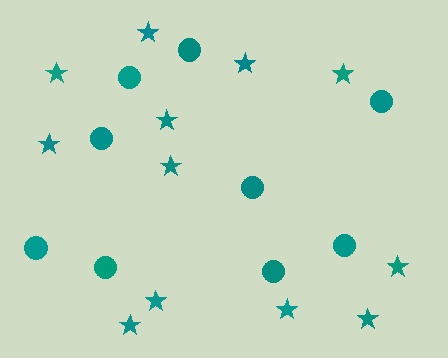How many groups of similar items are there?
There are 2 groups: one group of circles (9) and one group of stars (12).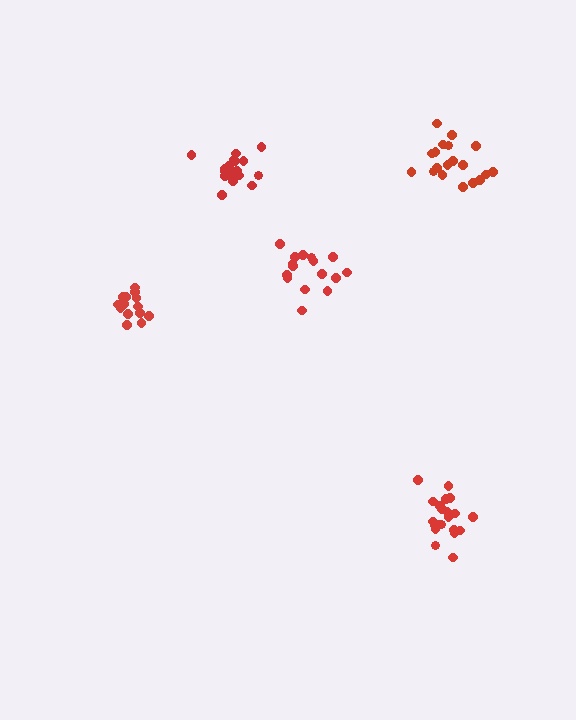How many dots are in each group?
Group 1: 16 dots, Group 2: 15 dots, Group 3: 19 dots, Group 4: 21 dots, Group 5: 18 dots (89 total).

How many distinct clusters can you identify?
There are 5 distinct clusters.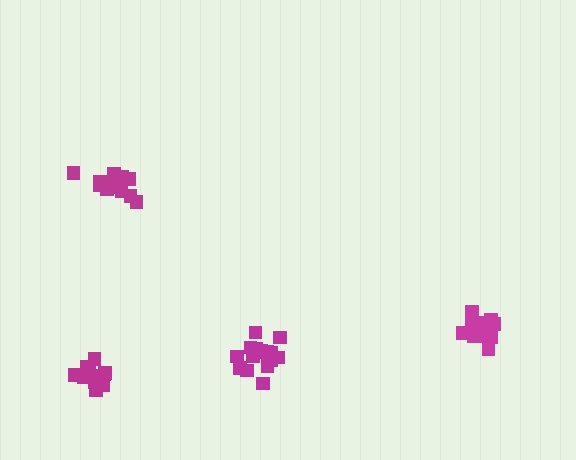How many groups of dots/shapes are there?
There are 4 groups.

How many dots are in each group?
Group 1: 13 dots, Group 2: 12 dots, Group 3: 11 dots, Group 4: 15 dots (51 total).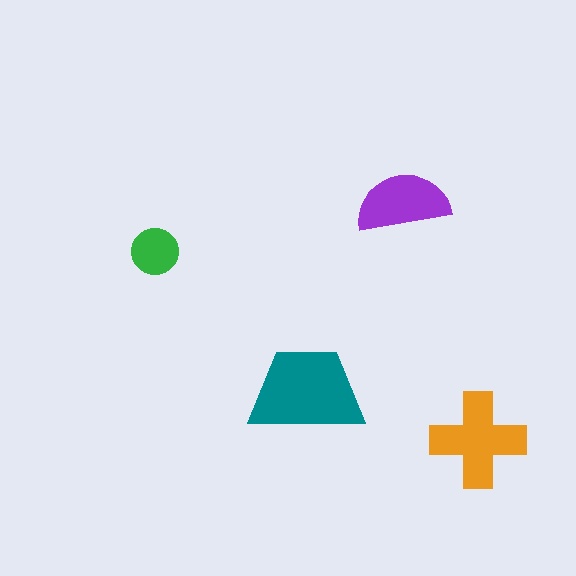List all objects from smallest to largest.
The green circle, the purple semicircle, the orange cross, the teal trapezoid.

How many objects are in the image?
There are 4 objects in the image.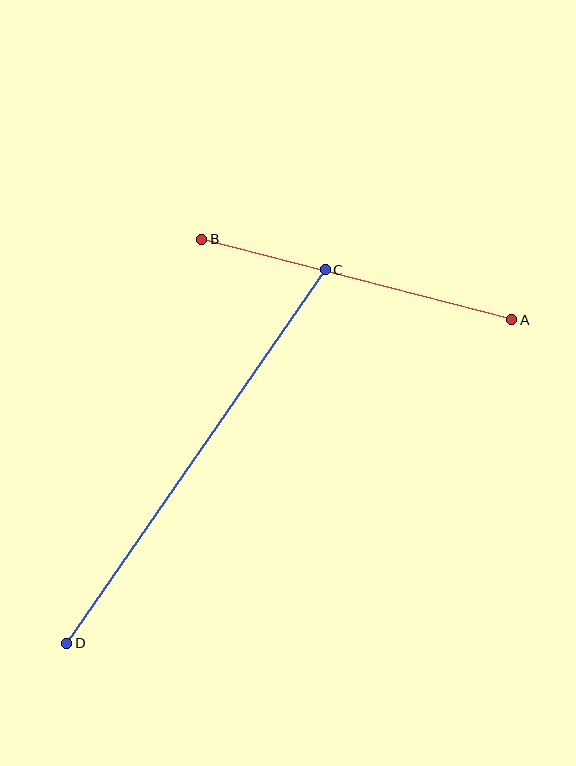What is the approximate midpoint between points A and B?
The midpoint is at approximately (357, 280) pixels.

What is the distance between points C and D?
The distance is approximately 454 pixels.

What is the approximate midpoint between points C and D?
The midpoint is at approximately (196, 456) pixels.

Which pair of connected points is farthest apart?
Points C and D are farthest apart.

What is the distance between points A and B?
The distance is approximately 320 pixels.